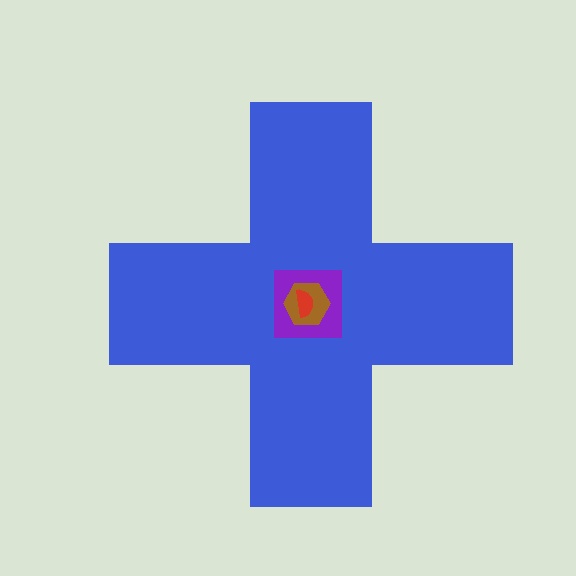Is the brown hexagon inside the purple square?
Yes.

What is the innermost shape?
The red semicircle.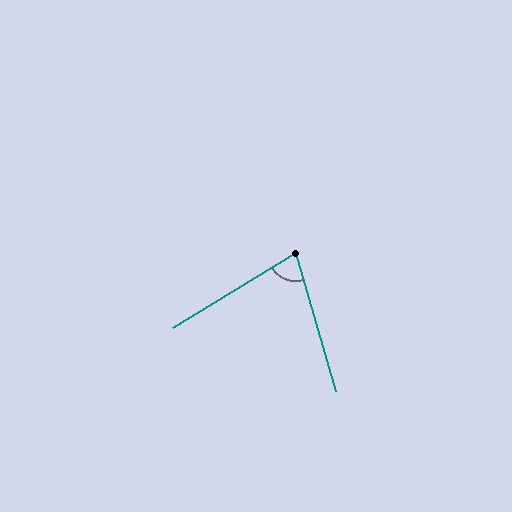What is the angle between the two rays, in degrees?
Approximately 75 degrees.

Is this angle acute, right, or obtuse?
It is acute.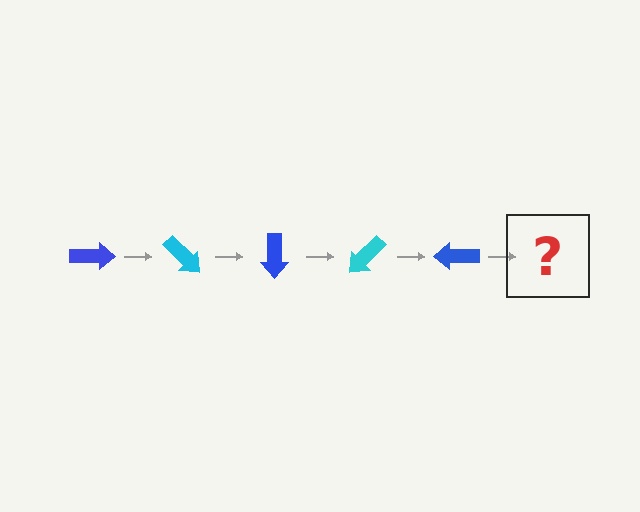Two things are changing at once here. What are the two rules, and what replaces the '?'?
The two rules are that it rotates 45 degrees each step and the color cycles through blue and cyan. The '?' should be a cyan arrow, rotated 225 degrees from the start.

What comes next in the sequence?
The next element should be a cyan arrow, rotated 225 degrees from the start.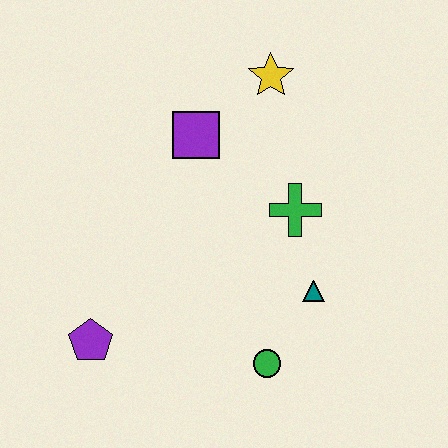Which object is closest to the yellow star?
The purple square is closest to the yellow star.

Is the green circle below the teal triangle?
Yes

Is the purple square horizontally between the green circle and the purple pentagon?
Yes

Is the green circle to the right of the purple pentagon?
Yes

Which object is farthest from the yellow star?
The purple pentagon is farthest from the yellow star.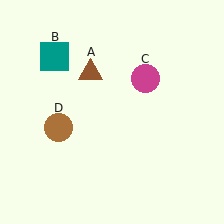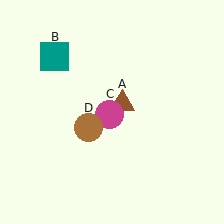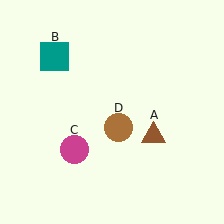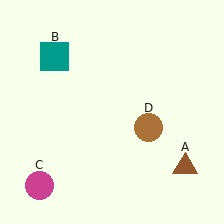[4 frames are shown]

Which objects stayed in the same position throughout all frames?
Teal square (object B) remained stationary.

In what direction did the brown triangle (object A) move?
The brown triangle (object A) moved down and to the right.